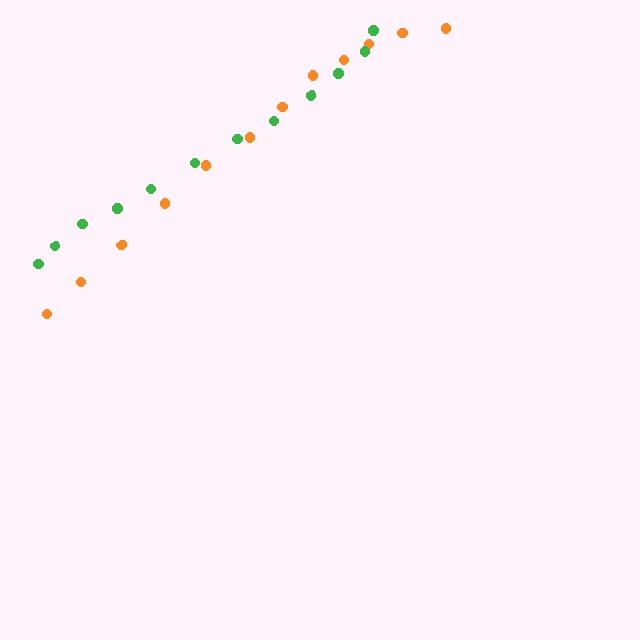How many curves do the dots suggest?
There are 2 distinct paths.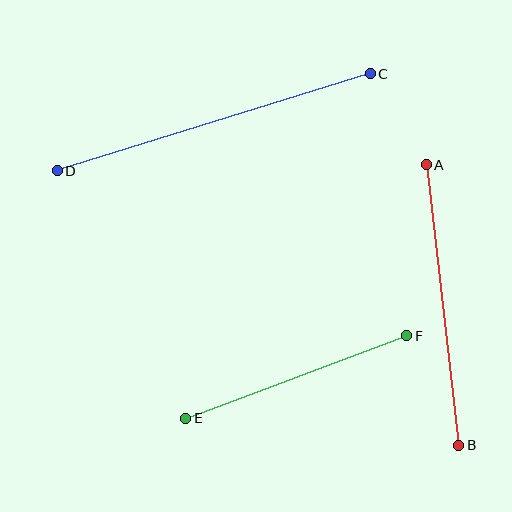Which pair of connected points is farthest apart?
Points C and D are farthest apart.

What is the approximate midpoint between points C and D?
The midpoint is at approximately (214, 122) pixels.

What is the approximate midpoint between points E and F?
The midpoint is at approximately (296, 377) pixels.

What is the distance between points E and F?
The distance is approximately 236 pixels.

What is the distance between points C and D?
The distance is approximately 328 pixels.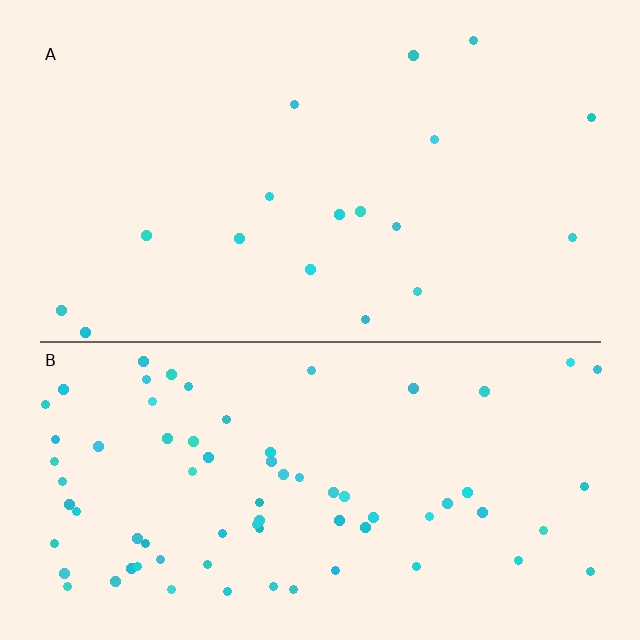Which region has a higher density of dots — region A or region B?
B (the bottom).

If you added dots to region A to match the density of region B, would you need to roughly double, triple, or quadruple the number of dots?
Approximately quadruple.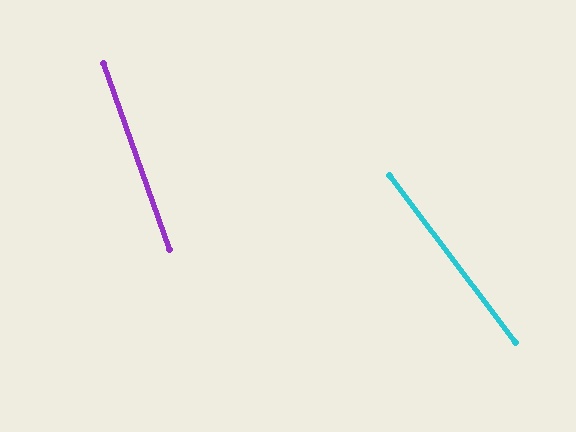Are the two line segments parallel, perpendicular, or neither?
Neither parallel nor perpendicular — they differ by about 18°.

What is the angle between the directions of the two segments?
Approximately 18 degrees.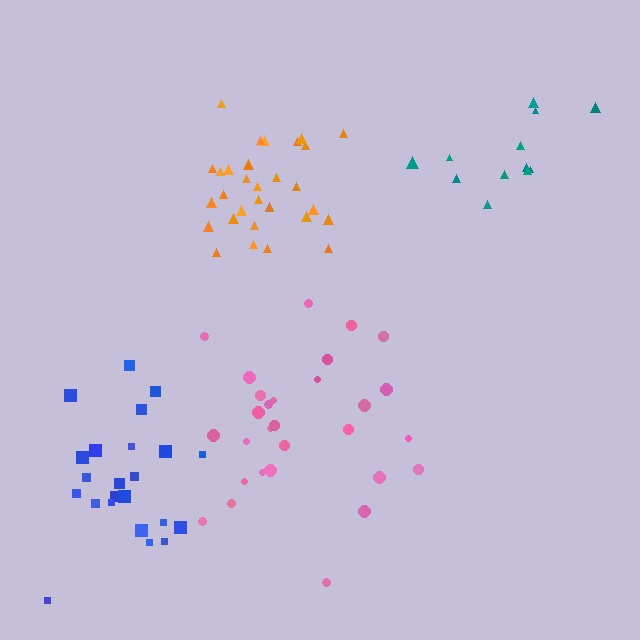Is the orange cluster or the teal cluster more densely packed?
Orange.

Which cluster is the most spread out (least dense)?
Pink.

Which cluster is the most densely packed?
Orange.